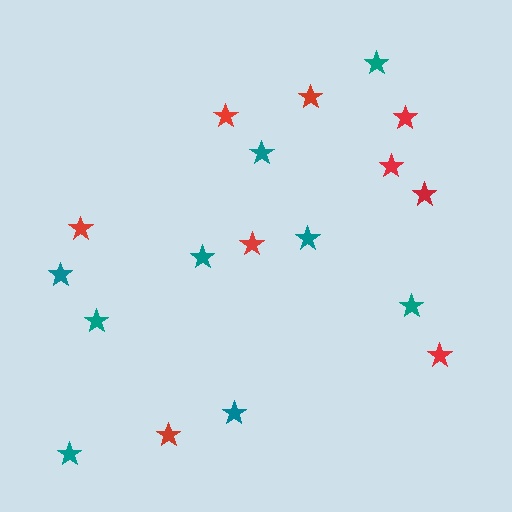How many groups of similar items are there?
There are 2 groups: one group of teal stars (9) and one group of red stars (9).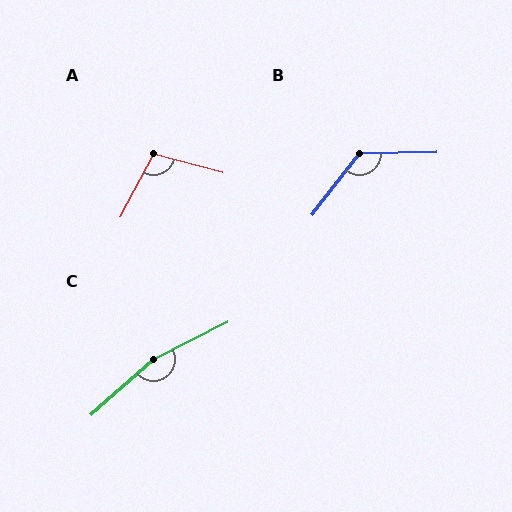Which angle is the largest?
C, at approximately 165 degrees.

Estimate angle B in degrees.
Approximately 129 degrees.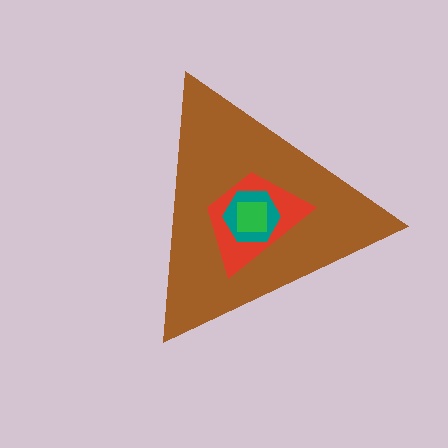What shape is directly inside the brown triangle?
The red trapezoid.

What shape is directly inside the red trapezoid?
The teal hexagon.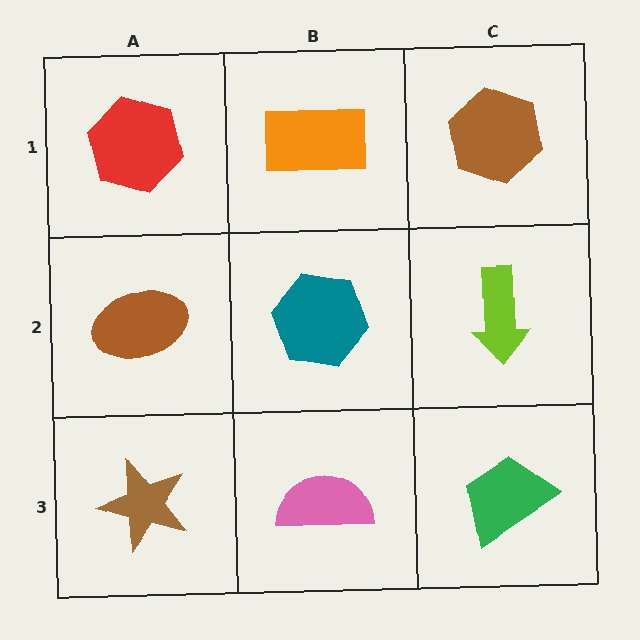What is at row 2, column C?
A lime arrow.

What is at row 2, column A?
A brown ellipse.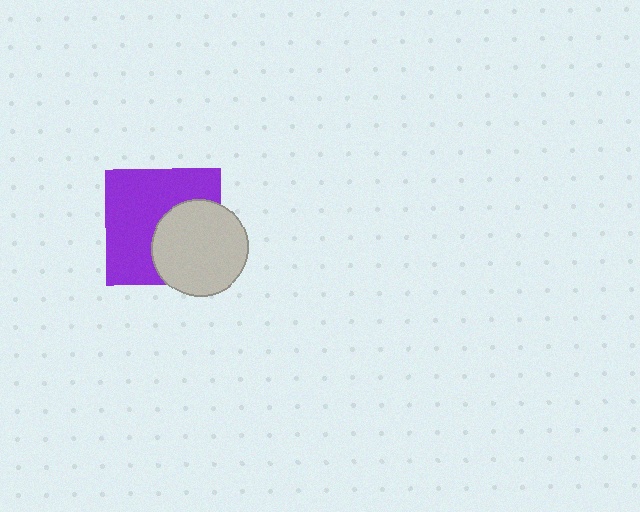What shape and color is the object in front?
The object in front is a light gray circle.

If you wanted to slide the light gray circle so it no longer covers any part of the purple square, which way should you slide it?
Slide it toward the lower-right — that is the most direct way to separate the two shapes.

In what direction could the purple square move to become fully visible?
The purple square could move toward the upper-left. That would shift it out from behind the light gray circle entirely.